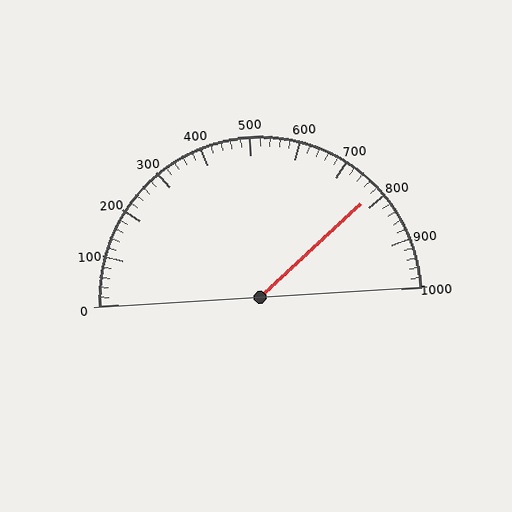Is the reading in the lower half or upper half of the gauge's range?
The reading is in the upper half of the range (0 to 1000).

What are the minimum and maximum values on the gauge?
The gauge ranges from 0 to 1000.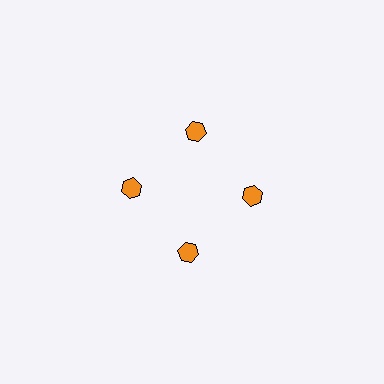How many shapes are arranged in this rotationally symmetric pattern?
There are 4 shapes, arranged in 4 groups of 1.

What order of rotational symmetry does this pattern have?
This pattern has 4-fold rotational symmetry.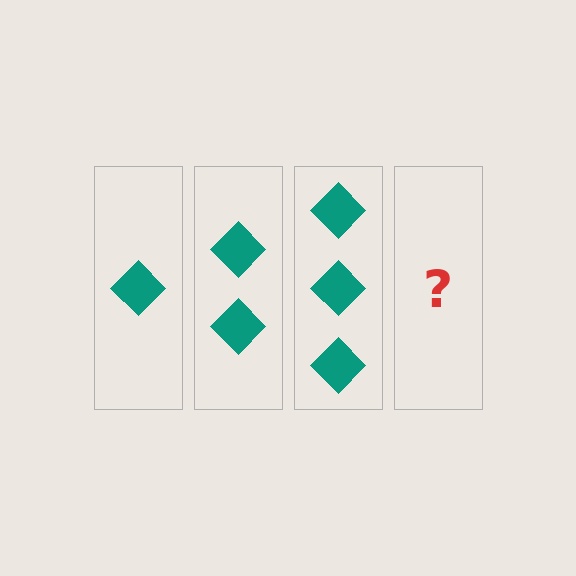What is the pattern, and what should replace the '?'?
The pattern is that each step adds one more diamond. The '?' should be 4 diamonds.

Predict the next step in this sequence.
The next step is 4 diamonds.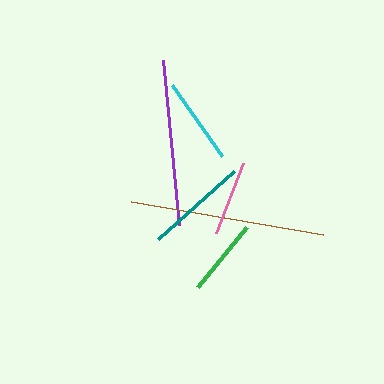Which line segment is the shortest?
The pink line is the shortest at approximately 75 pixels.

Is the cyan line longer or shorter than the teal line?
The teal line is longer than the cyan line.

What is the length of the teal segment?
The teal segment is approximately 102 pixels long.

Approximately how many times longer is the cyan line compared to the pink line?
The cyan line is approximately 1.2 times the length of the pink line.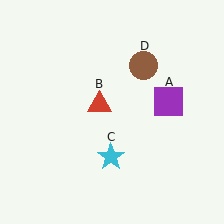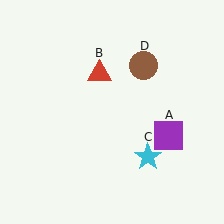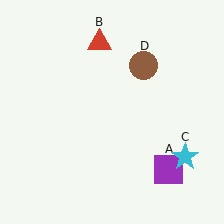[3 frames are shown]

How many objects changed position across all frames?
3 objects changed position: purple square (object A), red triangle (object B), cyan star (object C).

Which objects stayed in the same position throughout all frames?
Brown circle (object D) remained stationary.